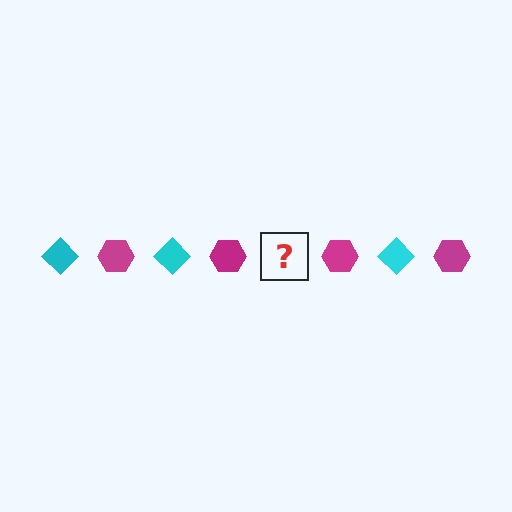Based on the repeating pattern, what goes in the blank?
The blank should be a cyan diamond.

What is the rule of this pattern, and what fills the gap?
The rule is that the pattern alternates between cyan diamond and magenta hexagon. The gap should be filled with a cyan diamond.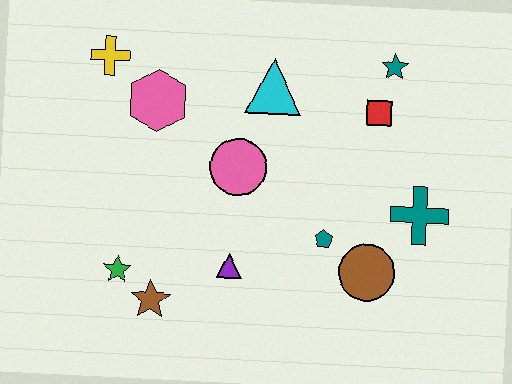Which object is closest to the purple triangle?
The brown star is closest to the purple triangle.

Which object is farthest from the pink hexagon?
The teal cross is farthest from the pink hexagon.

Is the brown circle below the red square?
Yes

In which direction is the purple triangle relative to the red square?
The purple triangle is below the red square.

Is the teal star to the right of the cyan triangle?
Yes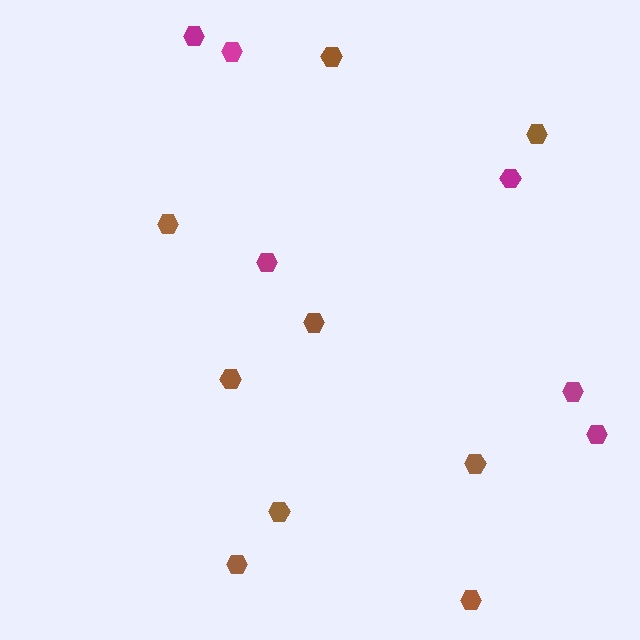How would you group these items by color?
There are 2 groups: one group of magenta hexagons (6) and one group of brown hexagons (9).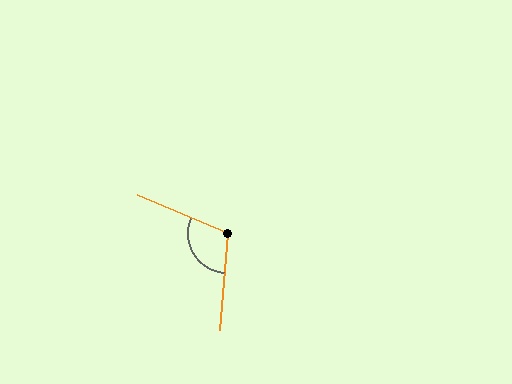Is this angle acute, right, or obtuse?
It is obtuse.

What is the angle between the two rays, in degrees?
Approximately 108 degrees.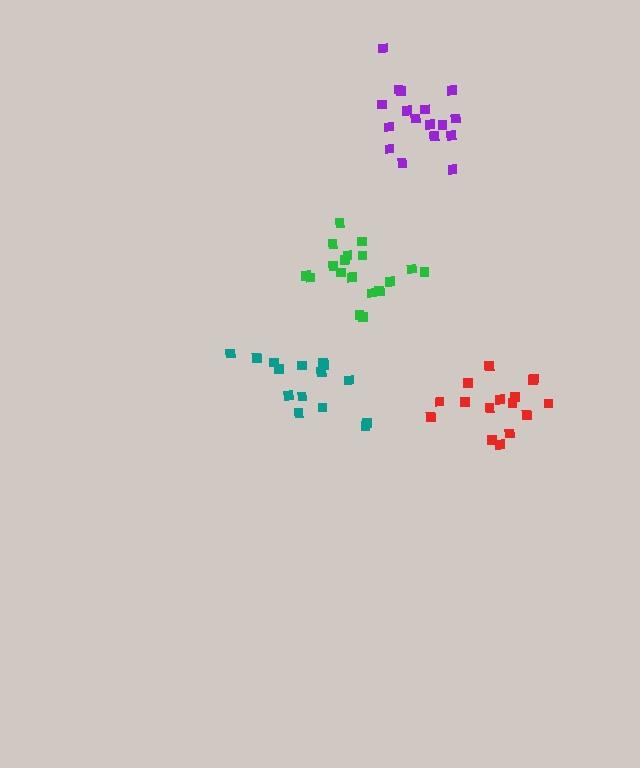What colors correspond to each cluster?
The clusters are colored: red, purple, green, teal.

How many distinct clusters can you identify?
There are 4 distinct clusters.